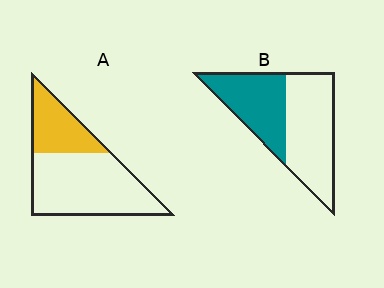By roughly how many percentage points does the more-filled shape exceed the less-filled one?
By roughly 10 percentage points (B over A).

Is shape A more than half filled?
No.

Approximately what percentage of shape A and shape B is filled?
A is approximately 30% and B is approximately 45%.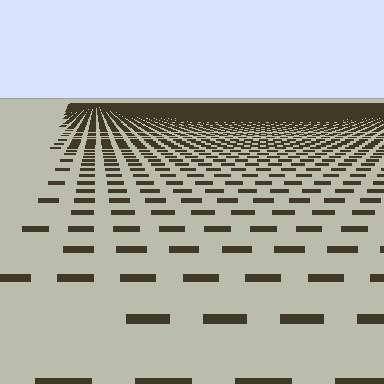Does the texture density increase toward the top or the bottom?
Density increases toward the top.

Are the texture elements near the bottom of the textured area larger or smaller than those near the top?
Larger. Near the bottom, elements are closer to the viewer and appear at a bigger on-screen size.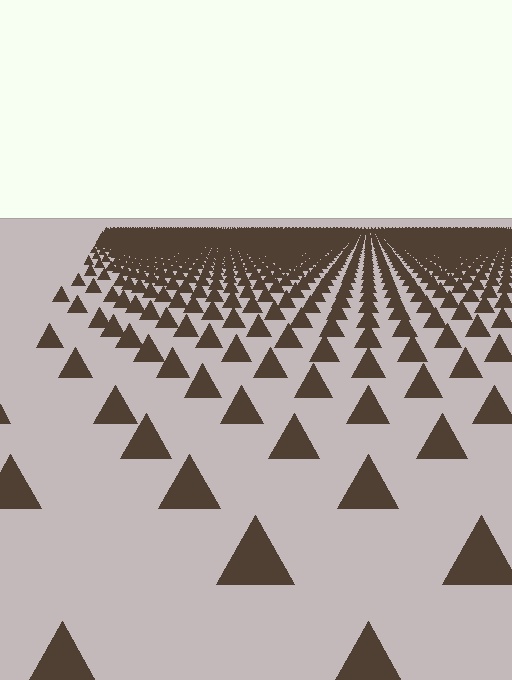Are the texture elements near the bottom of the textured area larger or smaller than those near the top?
Larger. Near the bottom, elements are closer to the viewer and appear at a bigger on-screen size.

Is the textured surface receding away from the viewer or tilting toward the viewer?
The surface is receding away from the viewer. Texture elements get smaller and denser toward the top.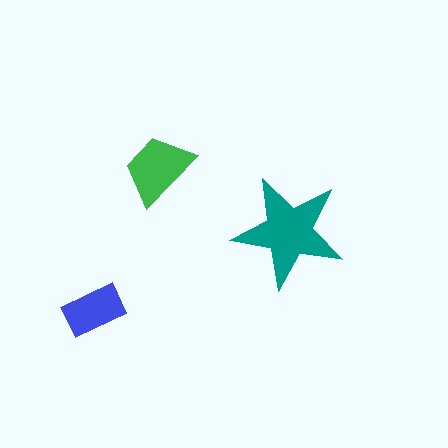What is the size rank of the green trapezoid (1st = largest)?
2nd.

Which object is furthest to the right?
The teal star is rightmost.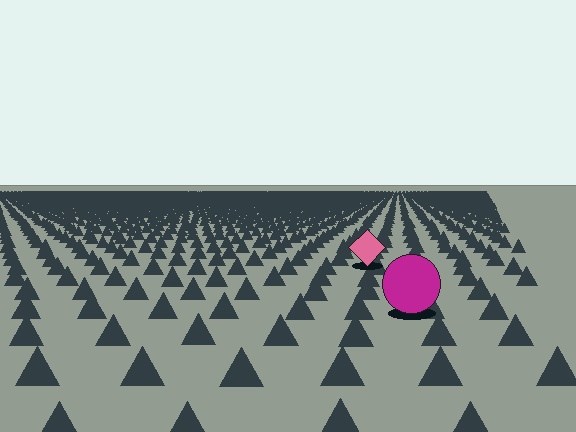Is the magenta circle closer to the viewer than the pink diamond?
Yes. The magenta circle is closer — you can tell from the texture gradient: the ground texture is coarser near it.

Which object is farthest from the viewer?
The pink diamond is farthest from the viewer. It appears smaller and the ground texture around it is denser.